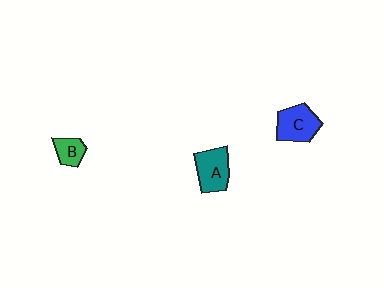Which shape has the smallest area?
Shape B (green).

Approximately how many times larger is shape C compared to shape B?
Approximately 1.8 times.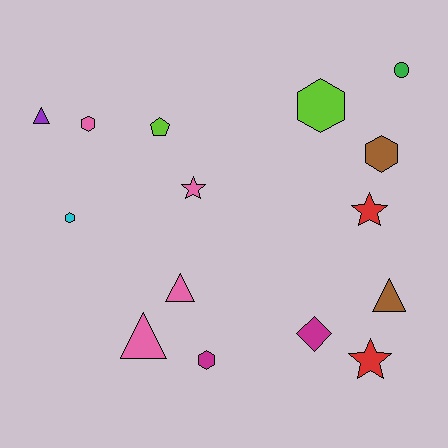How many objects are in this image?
There are 15 objects.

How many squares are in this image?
There are no squares.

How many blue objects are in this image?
There are no blue objects.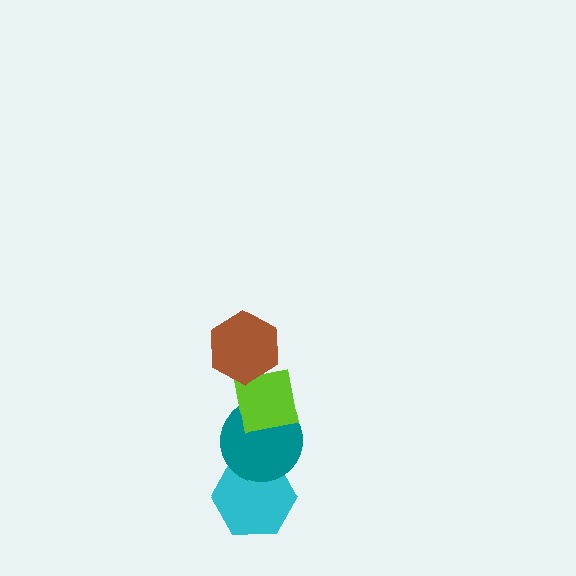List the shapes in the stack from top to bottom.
From top to bottom: the brown hexagon, the lime square, the teal circle, the cyan hexagon.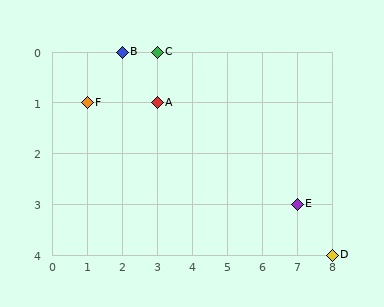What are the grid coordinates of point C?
Point C is at grid coordinates (3, 0).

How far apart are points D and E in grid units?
Points D and E are 1 column and 1 row apart (about 1.4 grid units diagonally).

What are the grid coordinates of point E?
Point E is at grid coordinates (7, 3).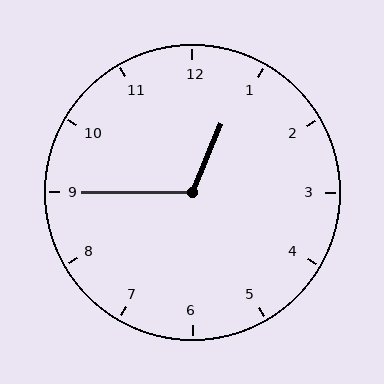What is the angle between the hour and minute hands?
Approximately 112 degrees.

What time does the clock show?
12:45.